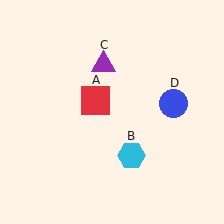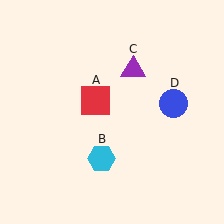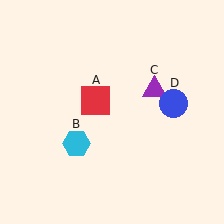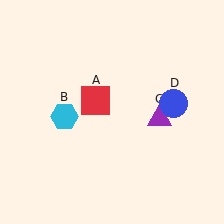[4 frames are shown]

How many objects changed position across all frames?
2 objects changed position: cyan hexagon (object B), purple triangle (object C).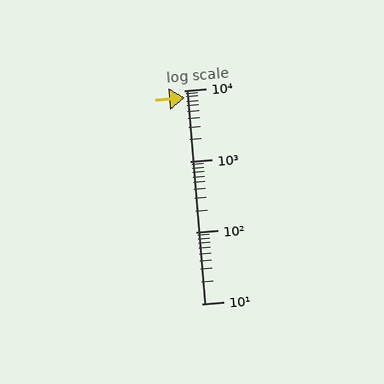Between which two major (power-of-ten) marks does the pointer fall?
The pointer is between 1000 and 10000.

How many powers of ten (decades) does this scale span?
The scale spans 3 decades, from 10 to 10000.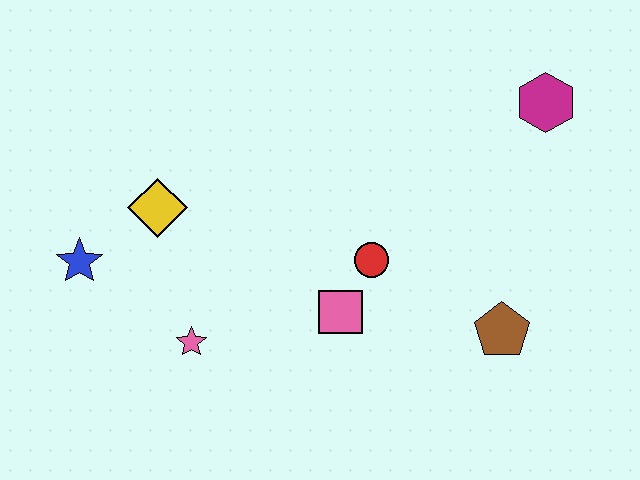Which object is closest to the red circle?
The pink square is closest to the red circle.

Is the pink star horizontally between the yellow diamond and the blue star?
No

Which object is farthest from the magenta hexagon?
The blue star is farthest from the magenta hexagon.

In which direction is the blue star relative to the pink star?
The blue star is to the left of the pink star.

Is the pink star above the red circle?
No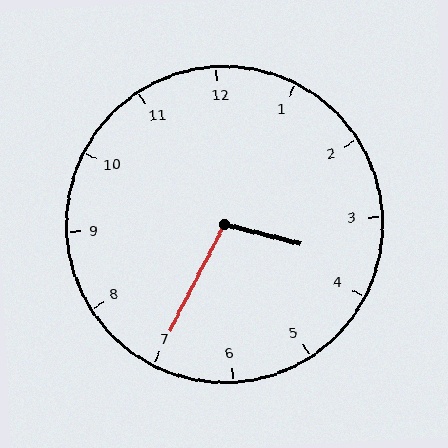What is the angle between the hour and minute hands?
Approximately 102 degrees.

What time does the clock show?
3:35.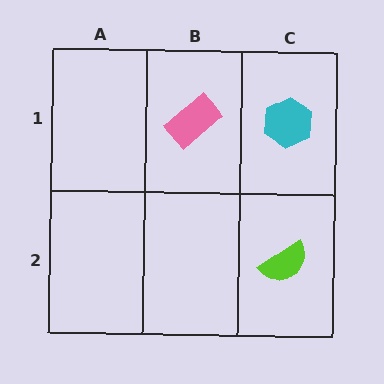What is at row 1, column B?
A pink rectangle.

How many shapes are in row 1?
2 shapes.